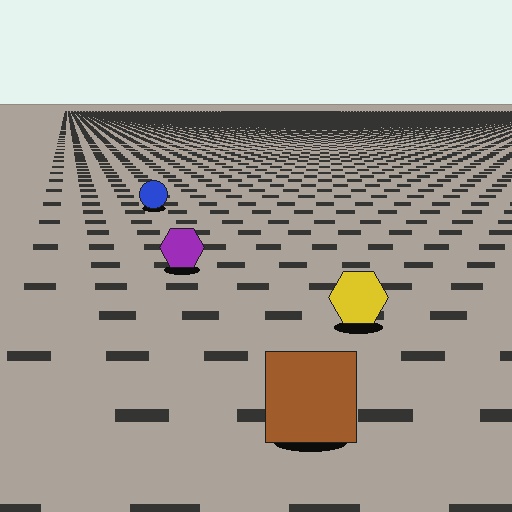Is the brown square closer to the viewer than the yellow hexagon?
Yes. The brown square is closer — you can tell from the texture gradient: the ground texture is coarser near it.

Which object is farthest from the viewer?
The blue circle is farthest from the viewer. It appears smaller and the ground texture around it is denser.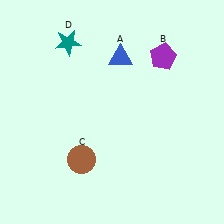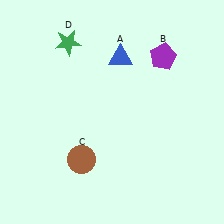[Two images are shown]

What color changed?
The star (D) changed from teal in Image 1 to green in Image 2.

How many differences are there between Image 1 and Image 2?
There is 1 difference between the two images.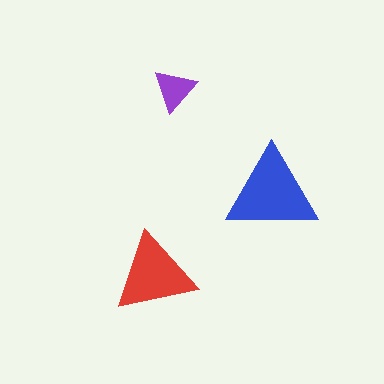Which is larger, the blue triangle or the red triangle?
The blue one.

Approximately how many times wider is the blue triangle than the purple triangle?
About 2 times wider.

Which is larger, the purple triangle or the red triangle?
The red one.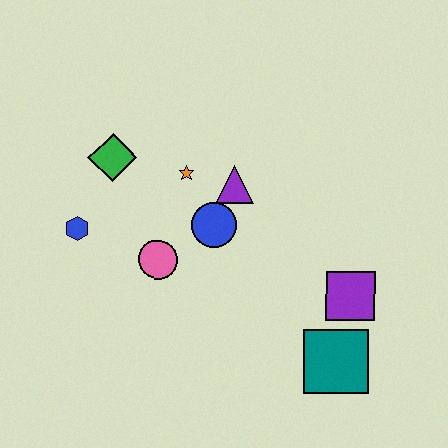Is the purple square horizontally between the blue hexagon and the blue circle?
No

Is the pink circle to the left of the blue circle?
Yes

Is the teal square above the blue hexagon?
No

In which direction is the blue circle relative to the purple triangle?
The blue circle is below the purple triangle.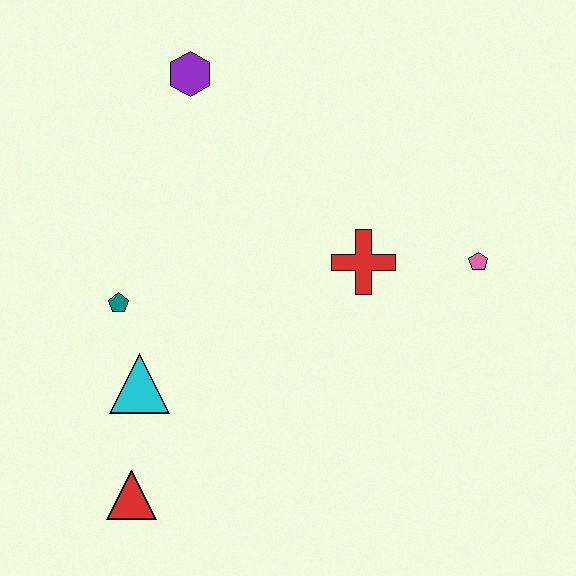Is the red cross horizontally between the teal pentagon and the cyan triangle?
No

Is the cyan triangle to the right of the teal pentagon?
Yes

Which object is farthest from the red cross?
The red triangle is farthest from the red cross.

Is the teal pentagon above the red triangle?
Yes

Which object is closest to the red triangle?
The cyan triangle is closest to the red triangle.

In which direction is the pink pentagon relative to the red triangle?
The pink pentagon is to the right of the red triangle.